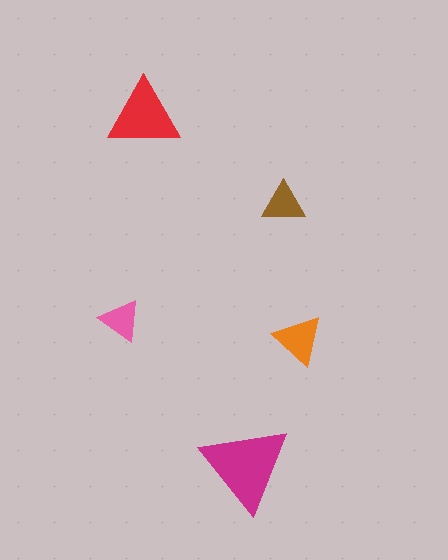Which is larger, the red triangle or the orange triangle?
The red one.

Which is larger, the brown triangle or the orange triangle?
The orange one.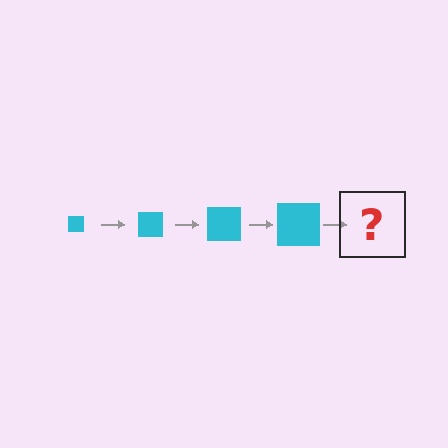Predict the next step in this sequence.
The next step is a cyan square, larger than the previous one.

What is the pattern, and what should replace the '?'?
The pattern is that the square gets progressively larger each step. The '?' should be a cyan square, larger than the previous one.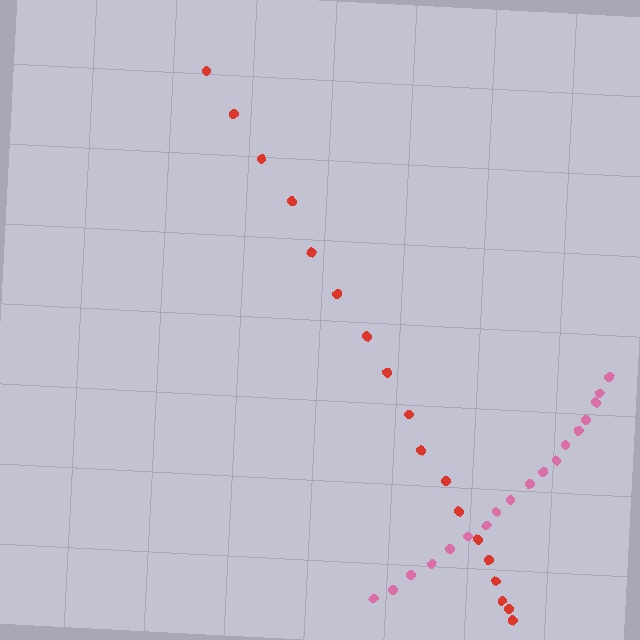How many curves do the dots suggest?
There are 2 distinct paths.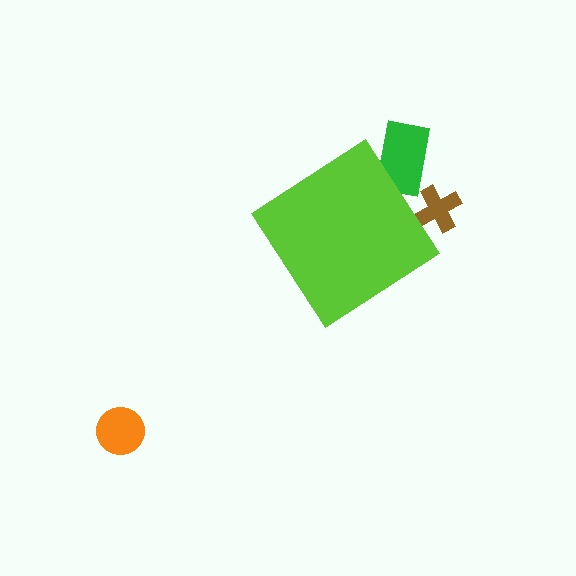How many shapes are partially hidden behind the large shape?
2 shapes are partially hidden.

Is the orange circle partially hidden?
No, the orange circle is fully visible.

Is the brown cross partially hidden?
Yes, the brown cross is partially hidden behind the lime diamond.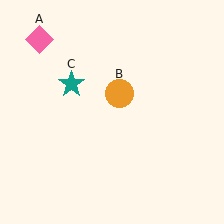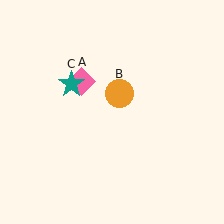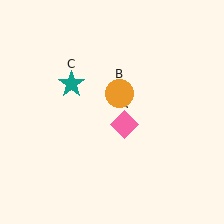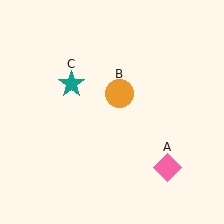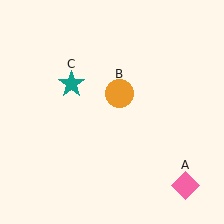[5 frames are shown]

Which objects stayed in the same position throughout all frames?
Orange circle (object B) and teal star (object C) remained stationary.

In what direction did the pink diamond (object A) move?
The pink diamond (object A) moved down and to the right.